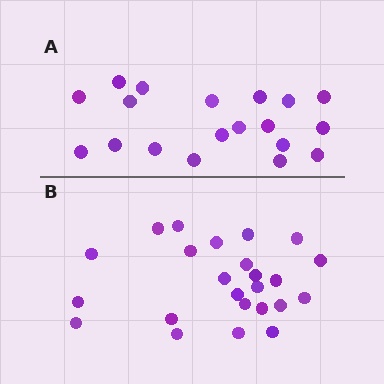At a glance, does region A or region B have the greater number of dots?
Region B (the bottom region) has more dots.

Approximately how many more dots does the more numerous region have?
Region B has about 5 more dots than region A.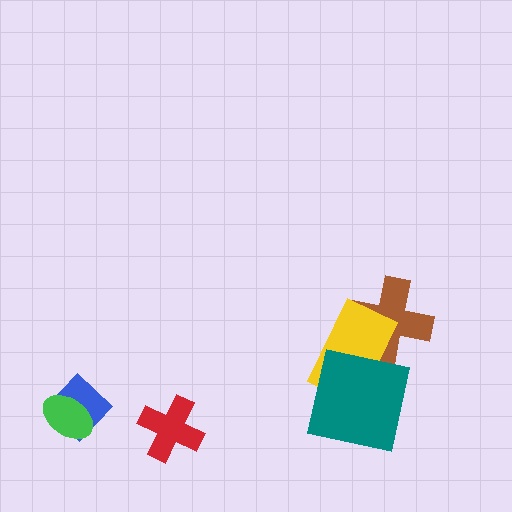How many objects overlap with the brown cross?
1 object overlaps with the brown cross.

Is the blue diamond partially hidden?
Yes, it is partially covered by another shape.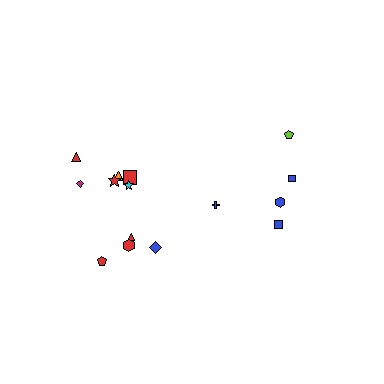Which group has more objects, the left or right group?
The left group.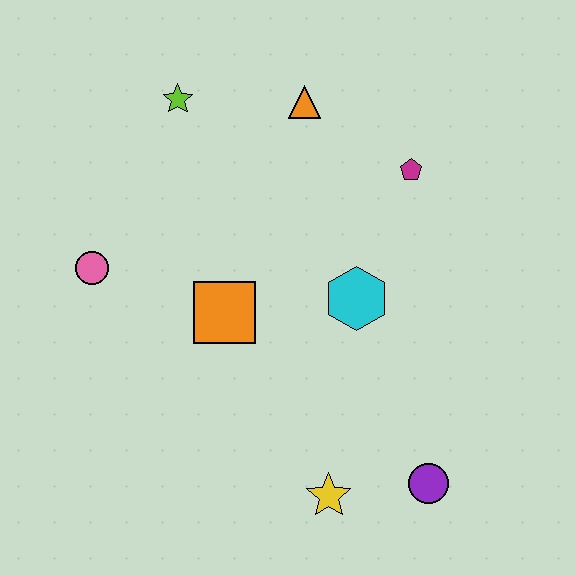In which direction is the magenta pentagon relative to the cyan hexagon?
The magenta pentagon is above the cyan hexagon.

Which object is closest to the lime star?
The orange triangle is closest to the lime star.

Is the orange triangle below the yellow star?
No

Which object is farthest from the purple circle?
The lime star is farthest from the purple circle.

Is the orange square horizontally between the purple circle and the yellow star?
No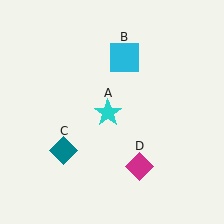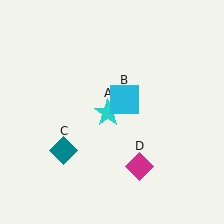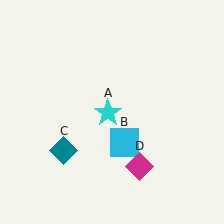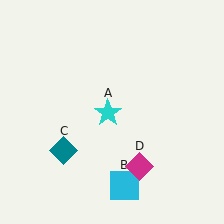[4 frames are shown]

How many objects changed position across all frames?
1 object changed position: cyan square (object B).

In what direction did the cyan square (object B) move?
The cyan square (object B) moved down.